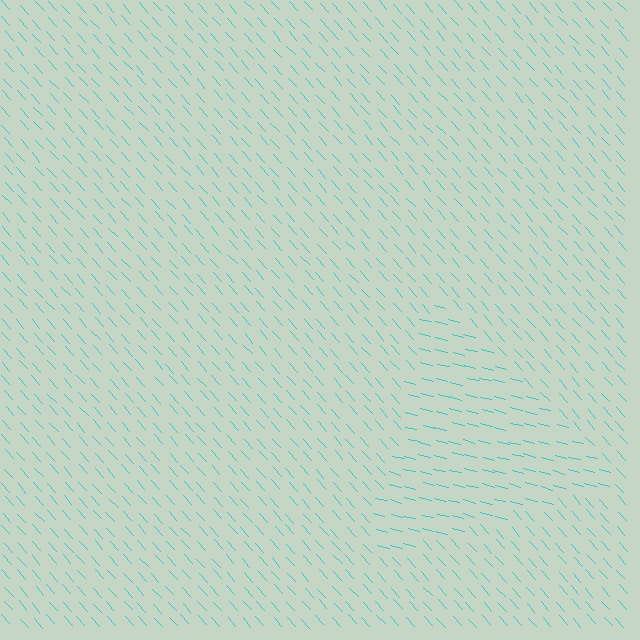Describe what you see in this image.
The image is filled with small cyan line segments. A triangle region in the image has lines oriented differently from the surrounding lines, creating a visible texture boundary.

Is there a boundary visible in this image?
Yes, there is a texture boundary formed by a change in line orientation.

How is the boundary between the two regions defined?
The boundary is defined purely by a change in line orientation (approximately 34 degrees difference). All lines are the same color and thickness.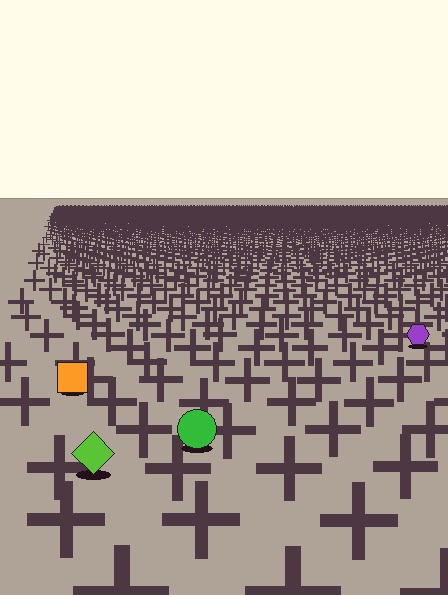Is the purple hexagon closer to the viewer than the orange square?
No. The orange square is closer — you can tell from the texture gradient: the ground texture is coarser near it.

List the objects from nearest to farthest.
From nearest to farthest: the lime diamond, the green circle, the orange square, the purple hexagon.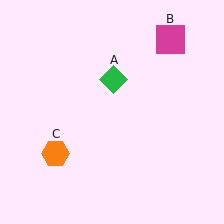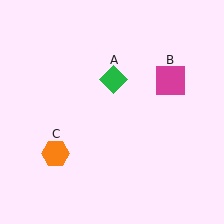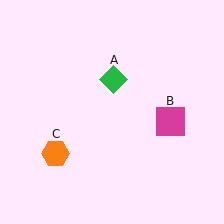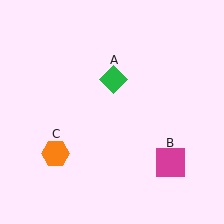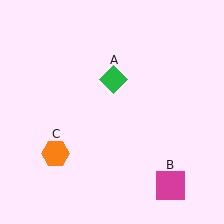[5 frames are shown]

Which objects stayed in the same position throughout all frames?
Green diamond (object A) and orange hexagon (object C) remained stationary.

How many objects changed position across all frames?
1 object changed position: magenta square (object B).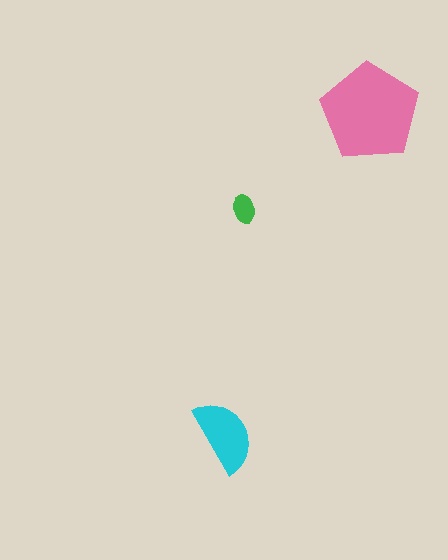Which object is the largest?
The pink pentagon.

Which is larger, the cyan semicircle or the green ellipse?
The cyan semicircle.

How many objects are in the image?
There are 3 objects in the image.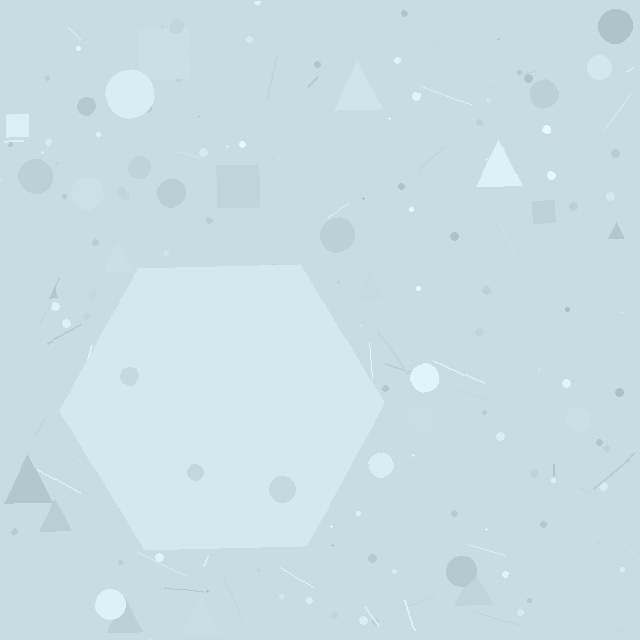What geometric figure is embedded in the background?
A hexagon is embedded in the background.